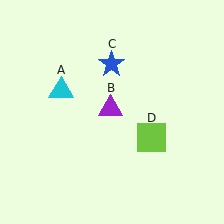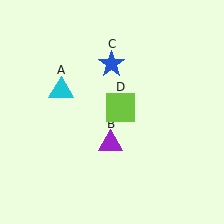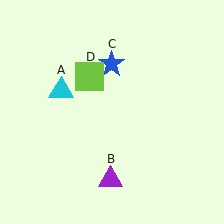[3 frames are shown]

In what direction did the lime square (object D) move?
The lime square (object D) moved up and to the left.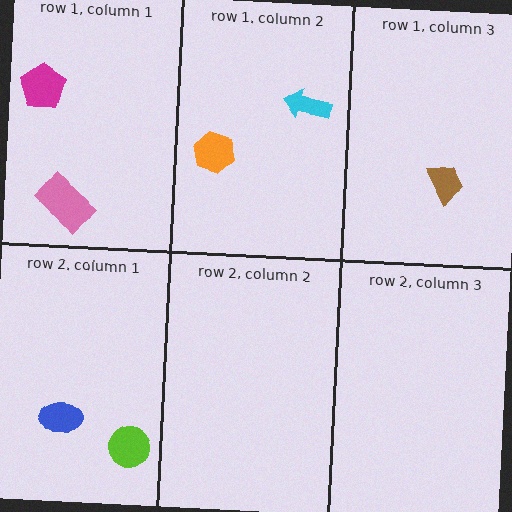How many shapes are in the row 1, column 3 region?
1.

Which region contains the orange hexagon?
The row 1, column 2 region.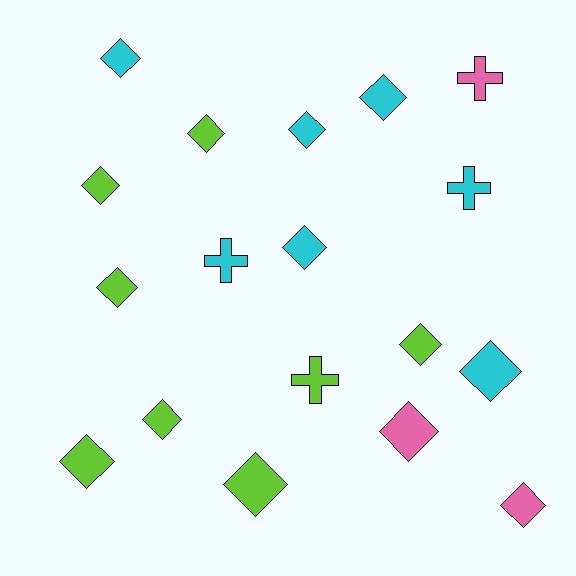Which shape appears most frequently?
Diamond, with 14 objects.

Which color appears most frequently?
Lime, with 8 objects.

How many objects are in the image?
There are 18 objects.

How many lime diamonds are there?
There are 7 lime diamonds.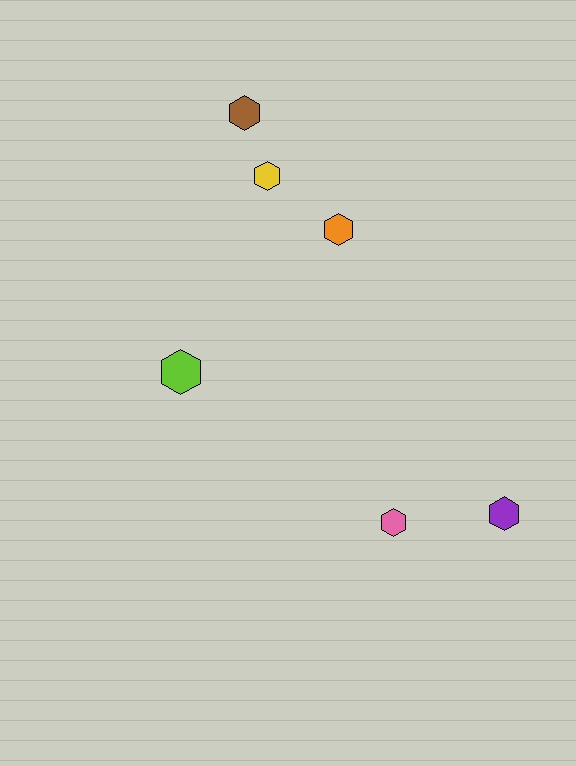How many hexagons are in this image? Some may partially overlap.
There are 6 hexagons.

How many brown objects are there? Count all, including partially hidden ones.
There is 1 brown object.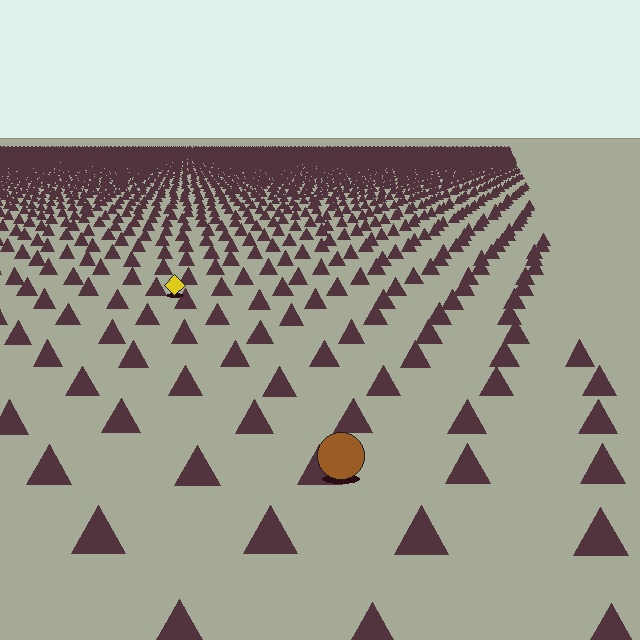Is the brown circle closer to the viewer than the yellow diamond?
Yes. The brown circle is closer — you can tell from the texture gradient: the ground texture is coarser near it.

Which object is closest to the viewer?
The brown circle is closest. The texture marks near it are larger and more spread out.